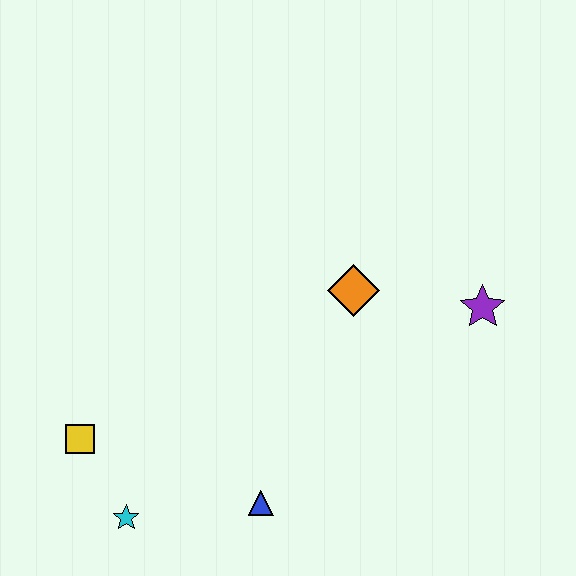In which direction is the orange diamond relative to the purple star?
The orange diamond is to the left of the purple star.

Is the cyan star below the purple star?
Yes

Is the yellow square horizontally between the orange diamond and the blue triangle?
No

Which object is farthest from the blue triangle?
The purple star is farthest from the blue triangle.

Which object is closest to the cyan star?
The yellow square is closest to the cyan star.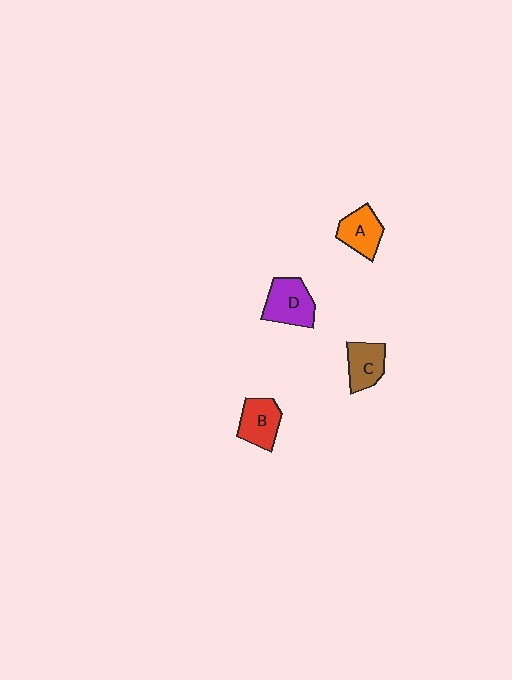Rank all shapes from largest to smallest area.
From largest to smallest: D (purple), B (red), A (orange), C (brown).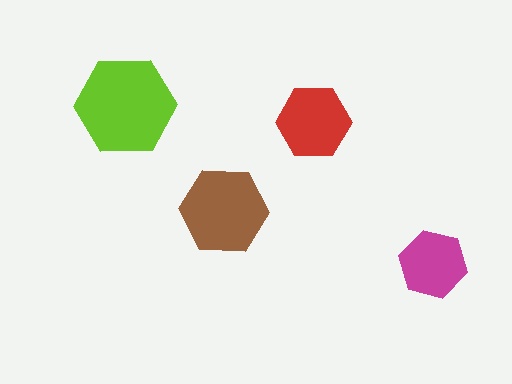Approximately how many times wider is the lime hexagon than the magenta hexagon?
About 1.5 times wider.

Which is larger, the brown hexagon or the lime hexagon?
The lime one.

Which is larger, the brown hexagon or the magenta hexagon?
The brown one.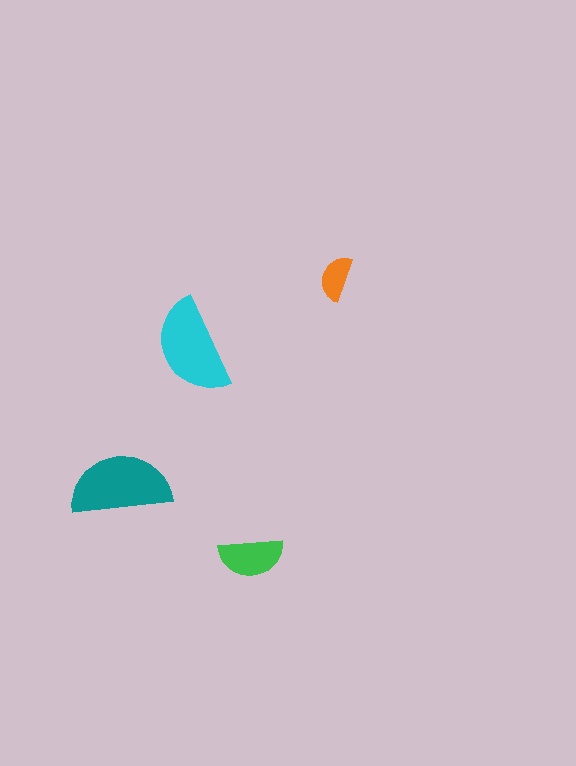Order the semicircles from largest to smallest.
the teal one, the cyan one, the green one, the orange one.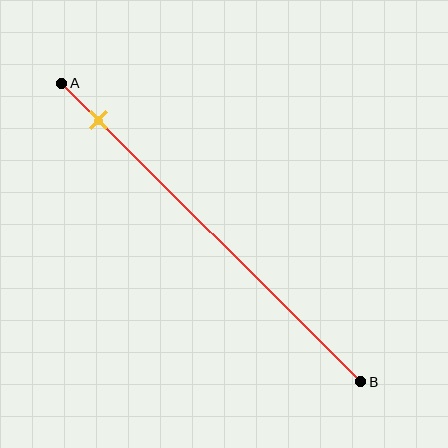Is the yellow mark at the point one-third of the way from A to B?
No, the mark is at about 10% from A, not at the 33% one-third point.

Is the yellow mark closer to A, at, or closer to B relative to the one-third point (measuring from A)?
The yellow mark is closer to point A than the one-third point of segment AB.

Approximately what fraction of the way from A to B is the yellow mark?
The yellow mark is approximately 10% of the way from A to B.